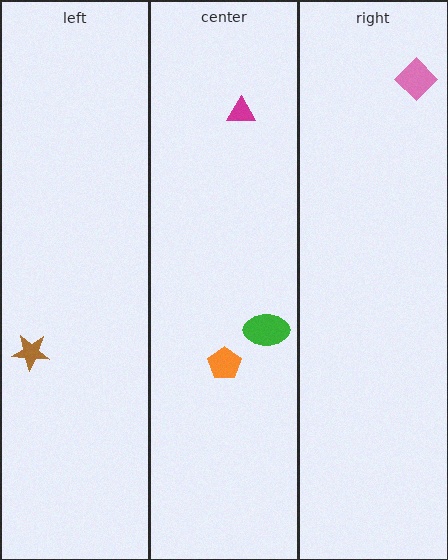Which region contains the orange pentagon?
The center region.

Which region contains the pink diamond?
The right region.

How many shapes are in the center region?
3.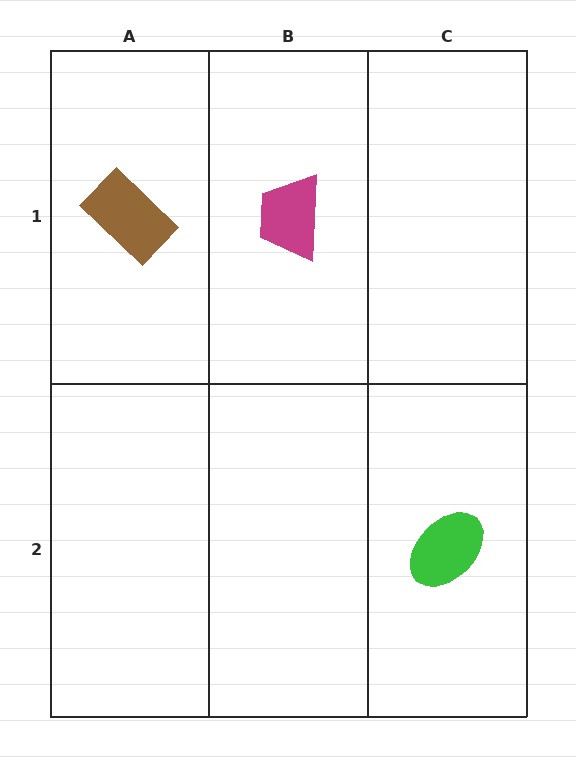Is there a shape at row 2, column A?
No, that cell is empty.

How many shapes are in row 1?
2 shapes.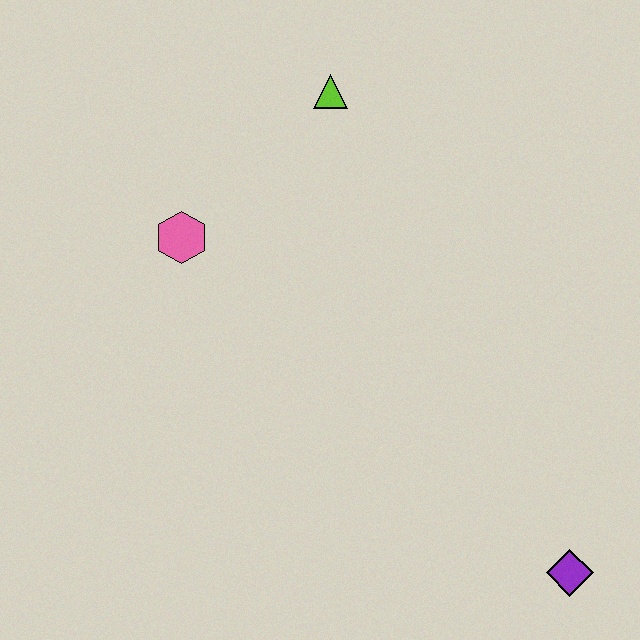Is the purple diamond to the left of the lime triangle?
No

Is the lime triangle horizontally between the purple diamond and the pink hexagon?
Yes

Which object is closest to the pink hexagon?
The lime triangle is closest to the pink hexagon.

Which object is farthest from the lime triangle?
The purple diamond is farthest from the lime triangle.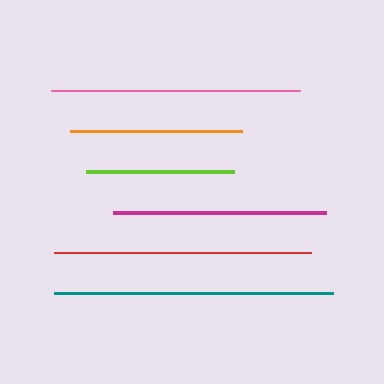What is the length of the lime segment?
The lime segment is approximately 147 pixels long.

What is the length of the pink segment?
The pink segment is approximately 250 pixels long.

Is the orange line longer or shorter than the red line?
The red line is longer than the orange line.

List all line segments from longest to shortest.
From longest to shortest: teal, red, pink, magenta, orange, lime.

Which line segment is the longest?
The teal line is the longest at approximately 279 pixels.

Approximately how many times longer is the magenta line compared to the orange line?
The magenta line is approximately 1.2 times the length of the orange line.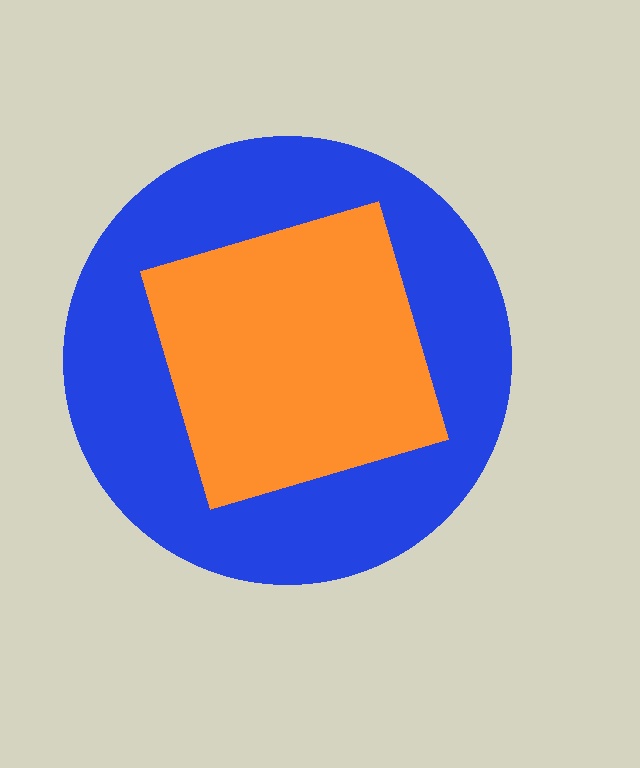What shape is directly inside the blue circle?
The orange square.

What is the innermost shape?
The orange square.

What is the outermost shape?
The blue circle.